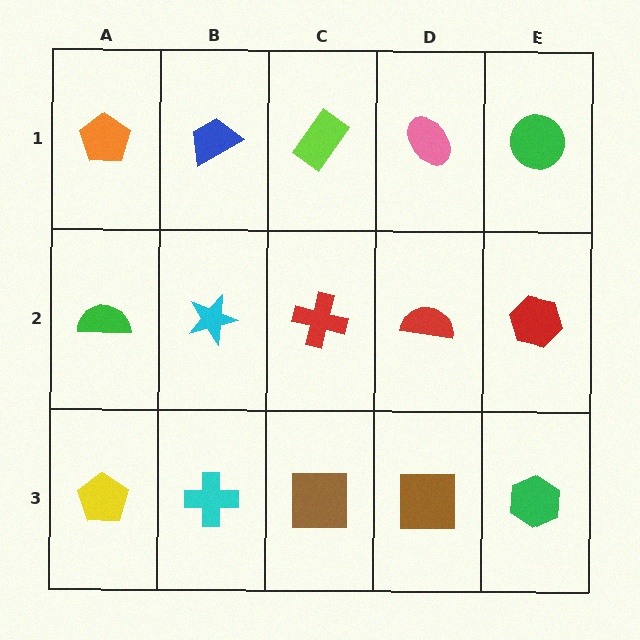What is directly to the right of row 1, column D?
A green circle.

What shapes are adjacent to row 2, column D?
A pink ellipse (row 1, column D), a brown square (row 3, column D), a red cross (row 2, column C), a red hexagon (row 2, column E).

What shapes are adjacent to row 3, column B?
A cyan star (row 2, column B), a yellow pentagon (row 3, column A), a brown square (row 3, column C).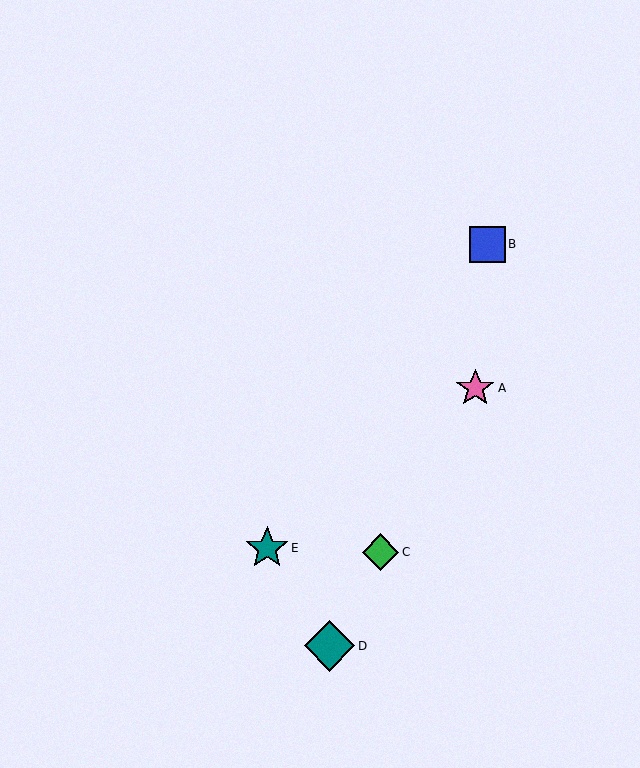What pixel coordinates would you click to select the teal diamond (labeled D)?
Click at (330, 646) to select the teal diamond D.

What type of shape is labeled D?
Shape D is a teal diamond.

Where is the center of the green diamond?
The center of the green diamond is at (381, 552).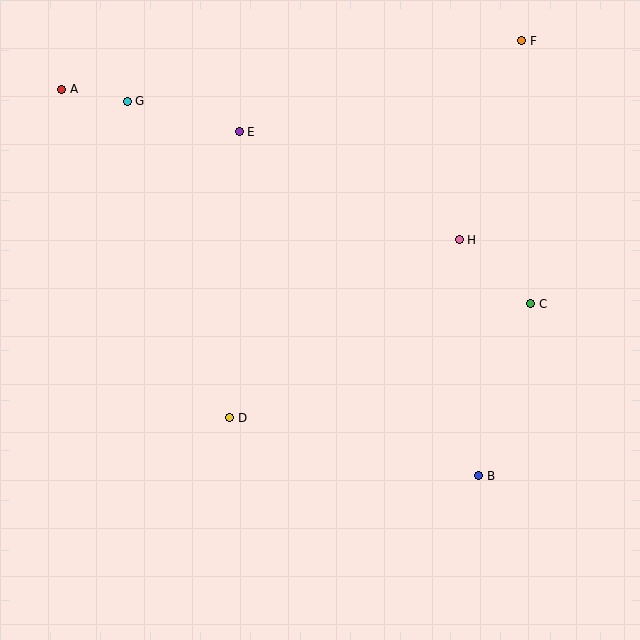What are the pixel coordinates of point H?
Point H is at (459, 240).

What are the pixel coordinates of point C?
Point C is at (531, 304).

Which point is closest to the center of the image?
Point D at (230, 418) is closest to the center.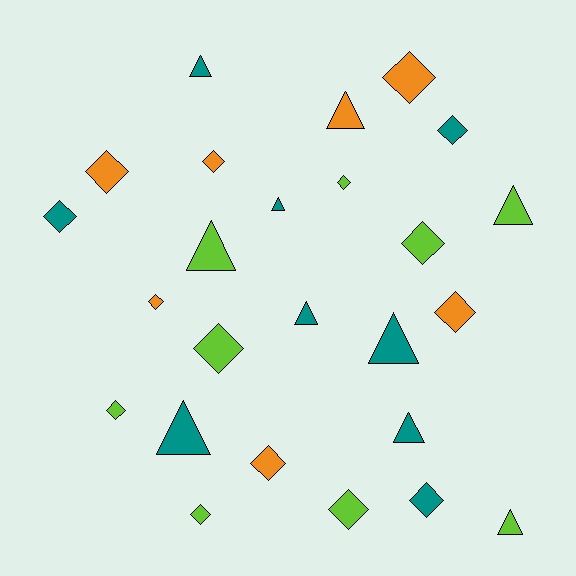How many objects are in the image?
There are 25 objects.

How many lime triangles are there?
There are 3 lime triangles.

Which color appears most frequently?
Lime, with 9 objects.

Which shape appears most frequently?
Diamond, with 15 objects.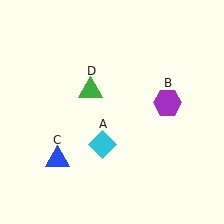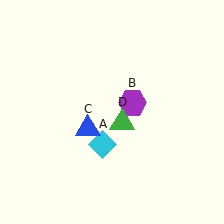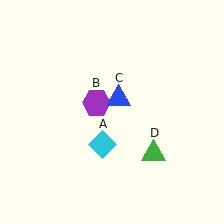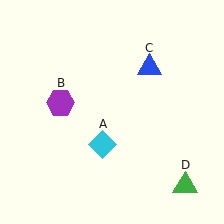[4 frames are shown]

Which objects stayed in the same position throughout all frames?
Cyan diamond (object A) remained stationary.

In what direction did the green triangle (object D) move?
The green triangle (object D) moved down and to the right.